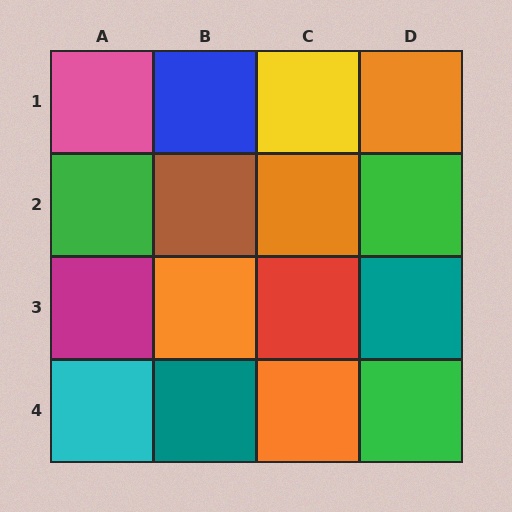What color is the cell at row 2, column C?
Orange.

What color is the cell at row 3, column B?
Orange.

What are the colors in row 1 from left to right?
Pink, blue, yellow, orange.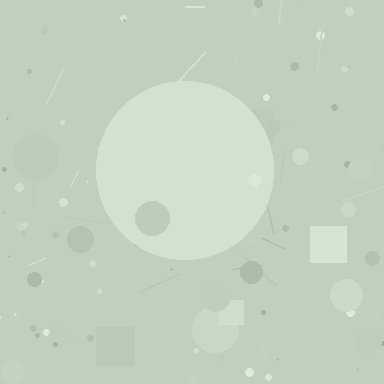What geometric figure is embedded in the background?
A circle is embedded in the background.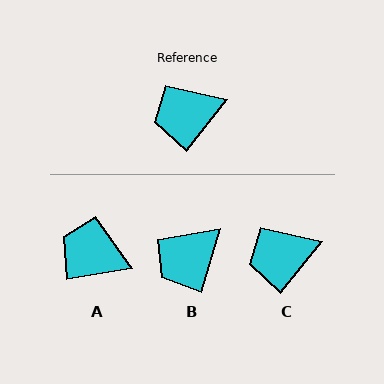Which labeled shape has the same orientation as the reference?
C.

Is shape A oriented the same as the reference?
No, it is off by about 42 degrees.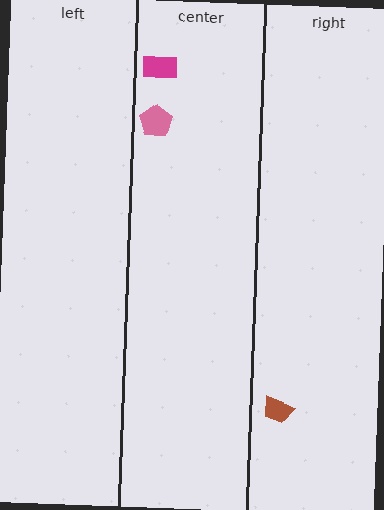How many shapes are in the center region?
2.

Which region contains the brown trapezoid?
The right region.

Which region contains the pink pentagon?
The center region.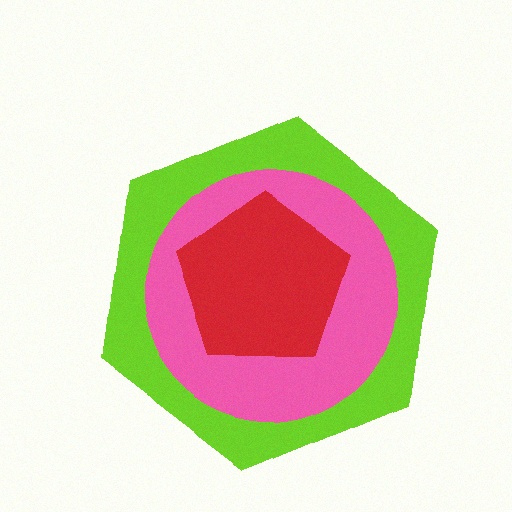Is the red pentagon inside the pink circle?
Yes.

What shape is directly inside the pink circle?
The red pentagon.